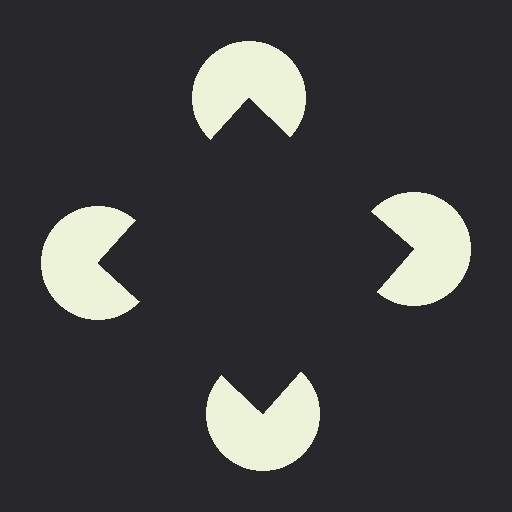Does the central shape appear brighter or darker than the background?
It typically appears slightly darker than the background, even though no actual brightness change is drawn.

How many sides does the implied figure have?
4 sides.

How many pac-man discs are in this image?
There are 4 — one at each vertex of the illusory square.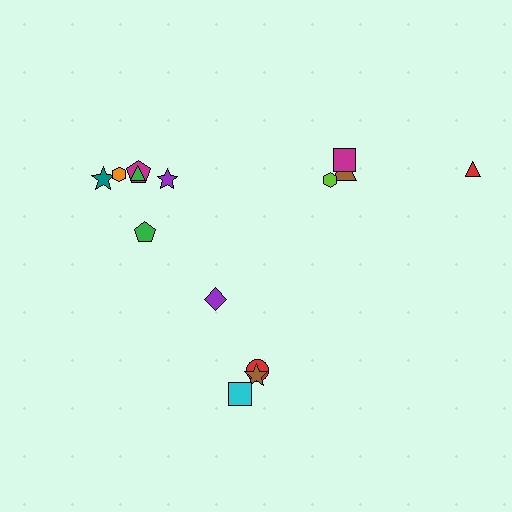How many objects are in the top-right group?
There are 4 objects.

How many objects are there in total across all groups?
There are 15 objects.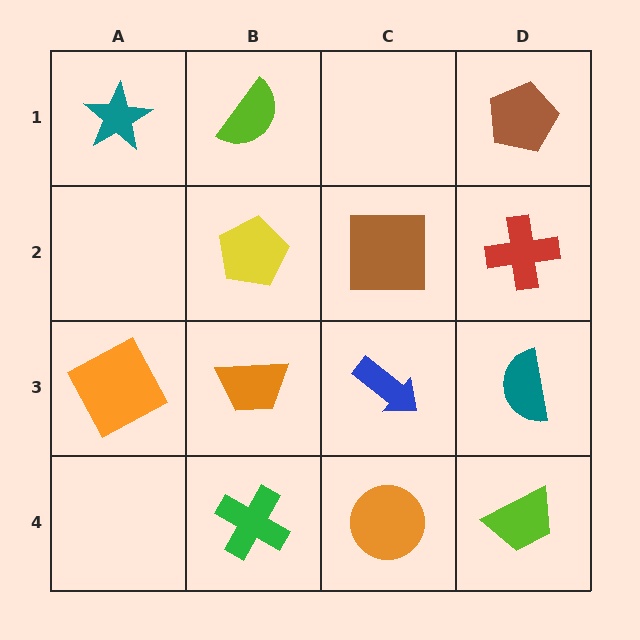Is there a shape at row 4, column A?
No, that cell is empty.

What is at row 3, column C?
A blue arrow.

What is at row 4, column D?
A lime trapezoid.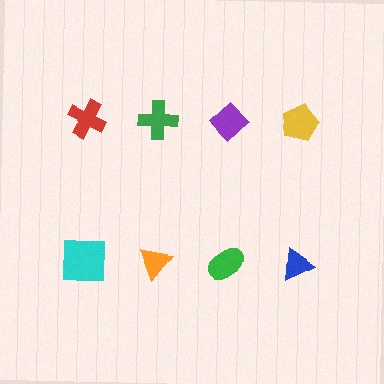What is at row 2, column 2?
An orange triangle.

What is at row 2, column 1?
A cyan square.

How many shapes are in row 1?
4 shapes.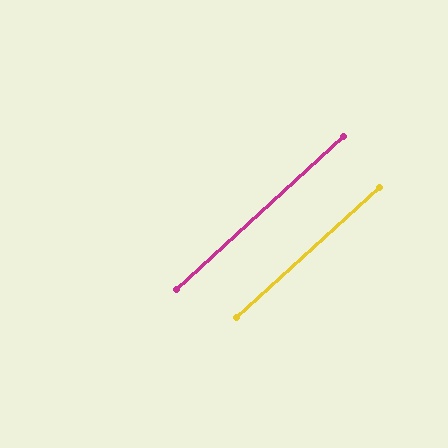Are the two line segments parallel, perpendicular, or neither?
Parallel — their directions differ by only 0.2°.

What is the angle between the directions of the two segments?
Approximately 0 degrees.